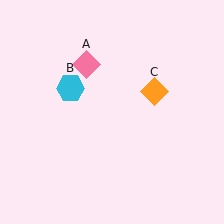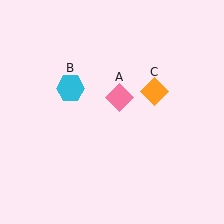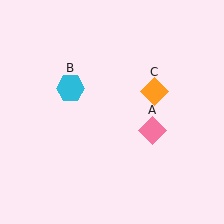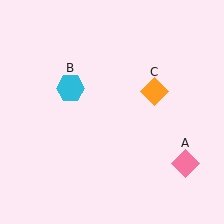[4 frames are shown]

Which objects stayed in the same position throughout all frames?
Cyan hexagon (object B) and orange diamond (object C) remained stationary.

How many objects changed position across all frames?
1 object changed position: pink diamond (object A).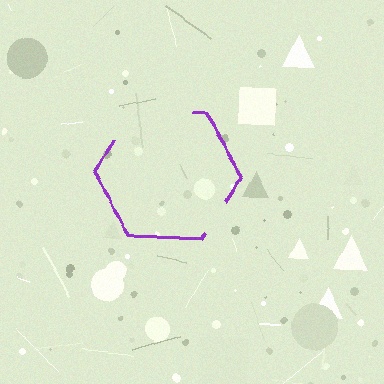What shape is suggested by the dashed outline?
The dashed outline suggests a hexagon.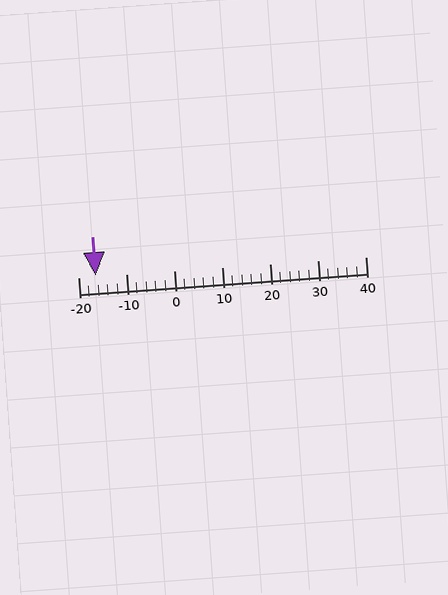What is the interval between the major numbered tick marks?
The major tick marks are spaced 10 units apart.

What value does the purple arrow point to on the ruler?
The purple arrow points to approximately -16.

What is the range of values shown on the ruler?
The ruler shows values from -20 to 40.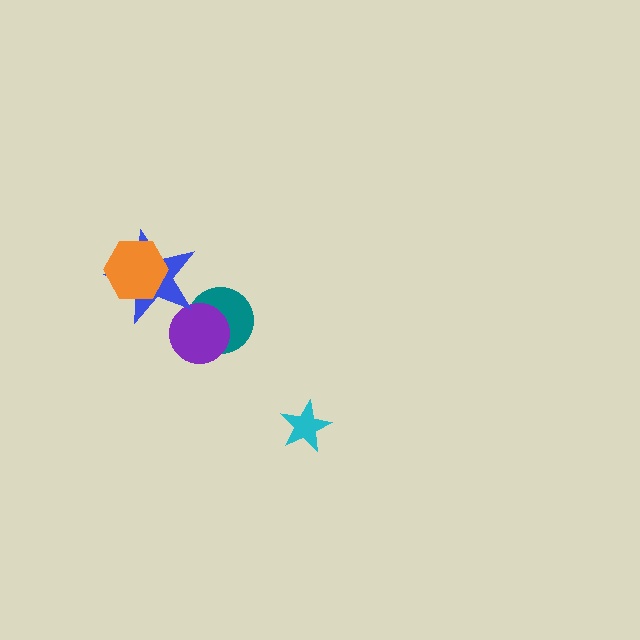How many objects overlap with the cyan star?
0 objects overlap with the cyan star.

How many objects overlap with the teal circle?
1 object overlaps with the teal circle.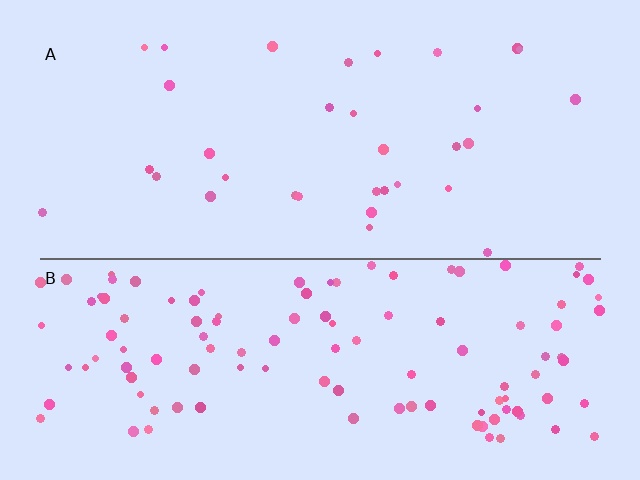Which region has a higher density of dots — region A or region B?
B (the bottom).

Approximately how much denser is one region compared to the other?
Approximately 3.6× — region B over region A.